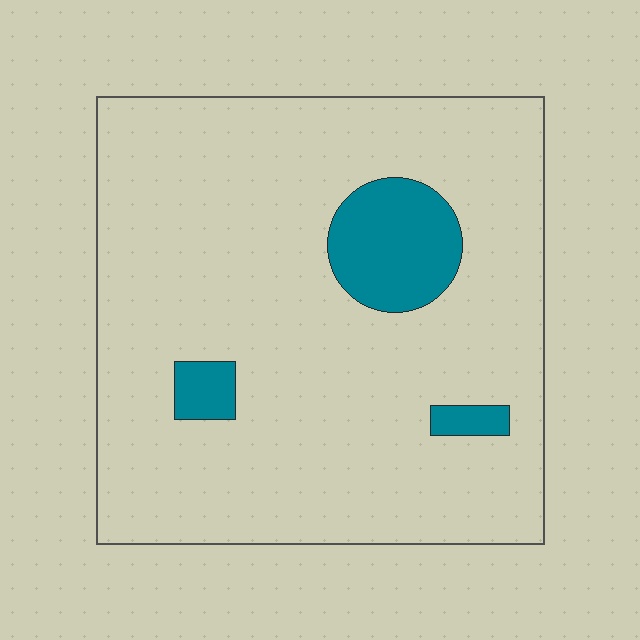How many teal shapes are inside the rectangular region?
3.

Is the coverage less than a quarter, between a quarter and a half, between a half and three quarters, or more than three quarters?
Less than a quarter.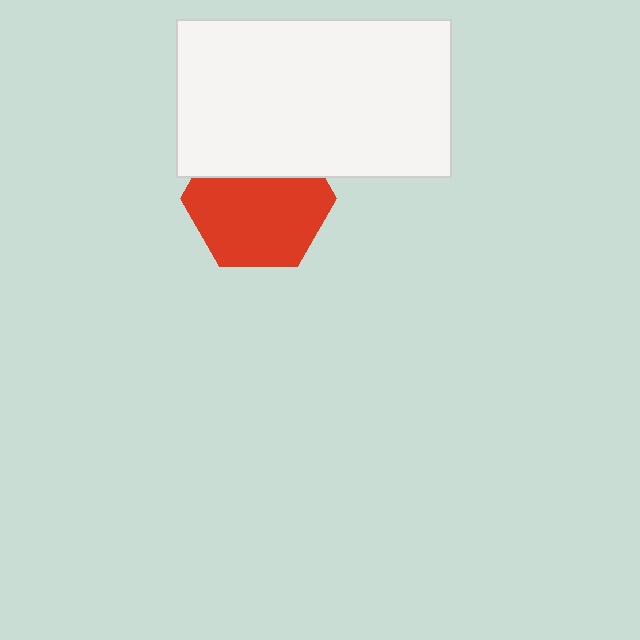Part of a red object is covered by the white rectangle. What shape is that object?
It is a hexagon.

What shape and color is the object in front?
The object in front is a white rectangle.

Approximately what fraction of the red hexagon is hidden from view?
Roughly 31% of the red hexagon is hidden behind the white rectangle.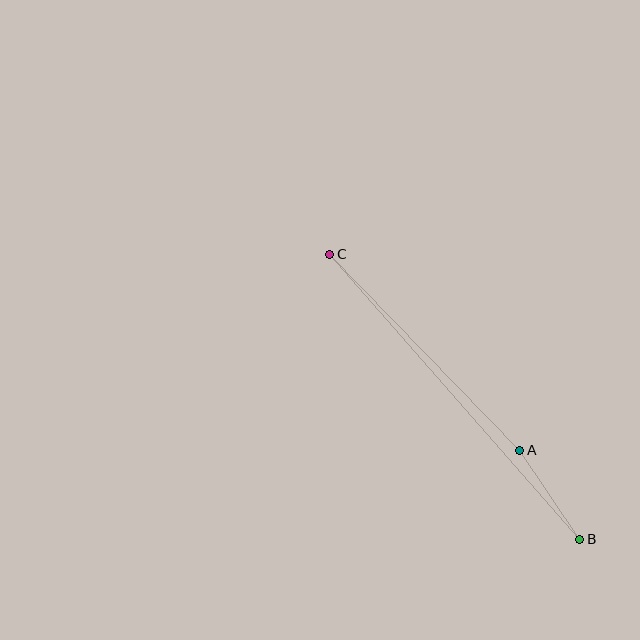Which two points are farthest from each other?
Points B and C are farthest from each other.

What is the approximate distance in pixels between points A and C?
The distance between A and C is approximately 273 pixels.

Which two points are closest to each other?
Points A and B are closest to each other.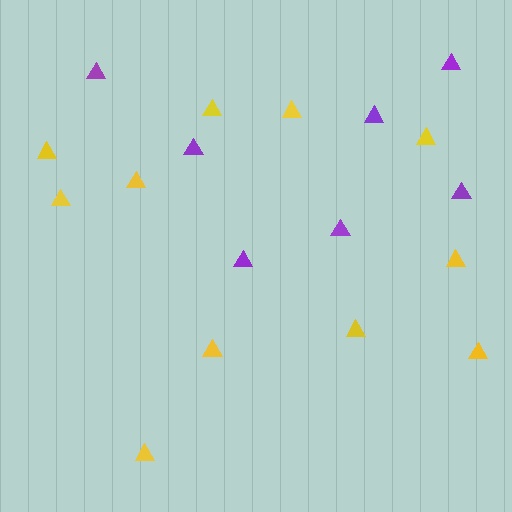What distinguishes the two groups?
There are 2 groups: one group of purple triangles (7) and one group of yellow triangles (11).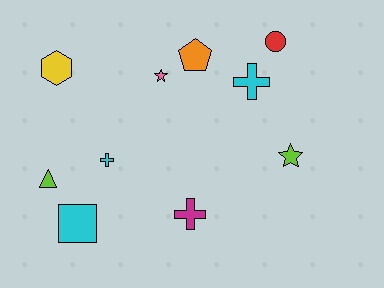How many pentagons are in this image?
There is 1 pentagon.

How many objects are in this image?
There are 10 objects.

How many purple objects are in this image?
There are no purple objects.